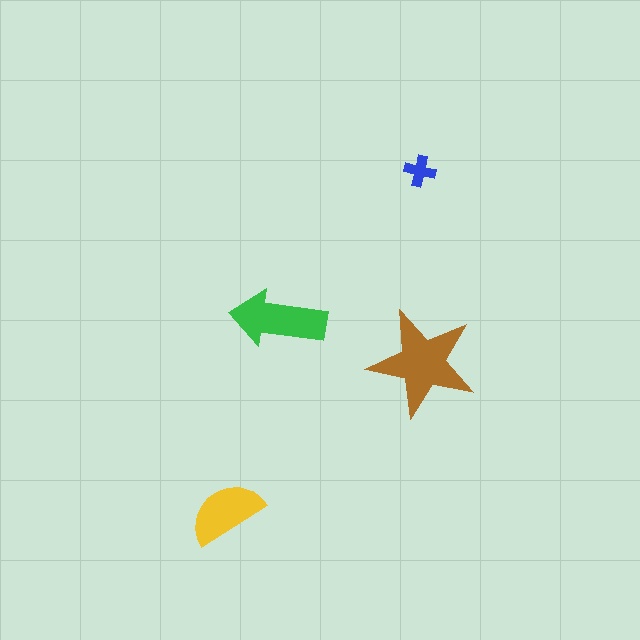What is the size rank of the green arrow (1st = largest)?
2nd.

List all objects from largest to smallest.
The brown star, the green arrow, the yellow semicircle, the blue cross.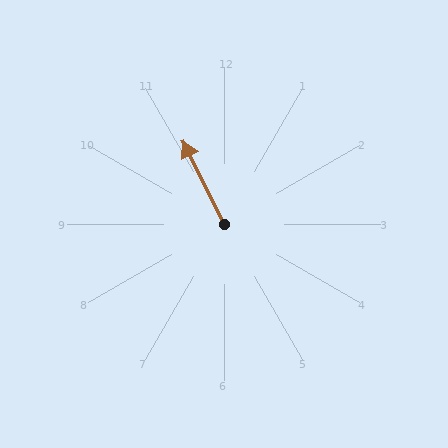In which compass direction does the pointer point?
Northwest.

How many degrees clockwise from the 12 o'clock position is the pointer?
Approximately 334 degrees.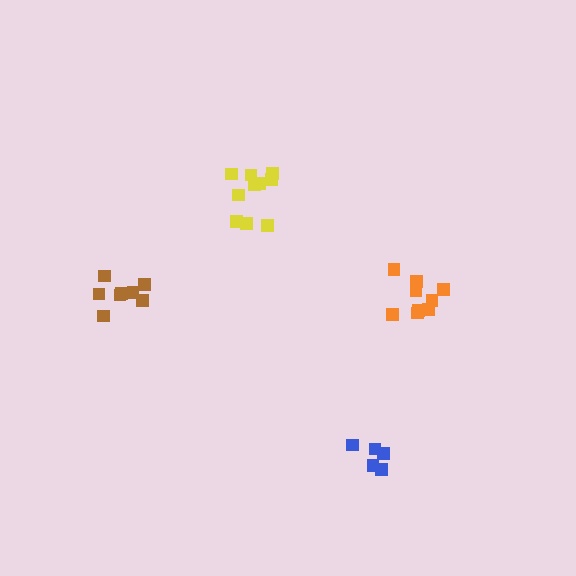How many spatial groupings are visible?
There are 4 spatial groupings.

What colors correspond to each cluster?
The clusters are colored: blue, yellow, brown, orange.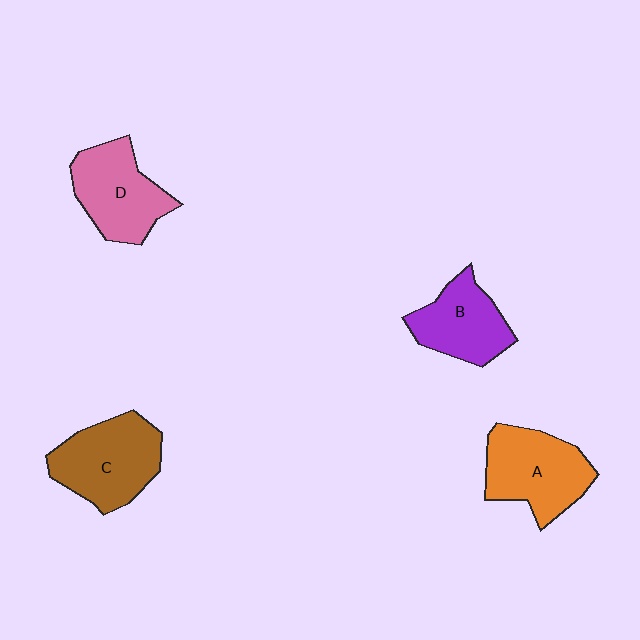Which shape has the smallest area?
Shape B (purple).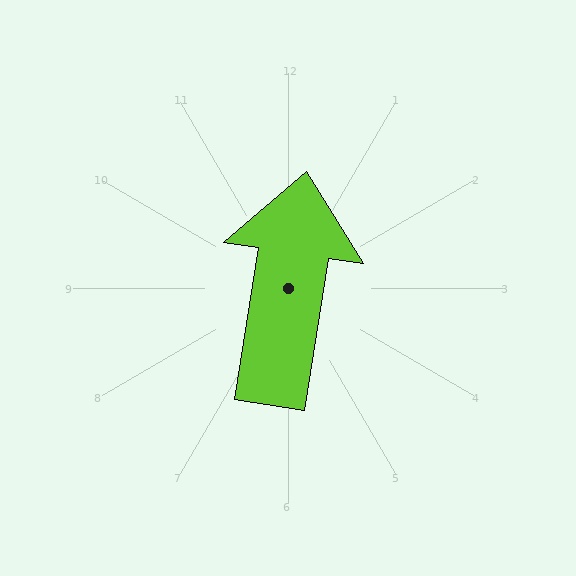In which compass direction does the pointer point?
North.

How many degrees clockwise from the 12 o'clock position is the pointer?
Approximately 9 degrees.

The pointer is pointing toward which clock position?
Roughly 12 o'clock.